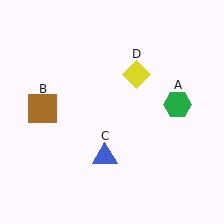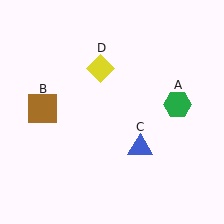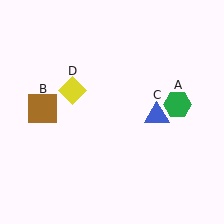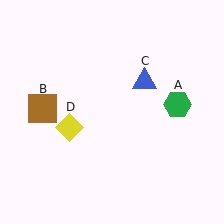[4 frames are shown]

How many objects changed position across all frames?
2 objects changed position: blue triangle (object C), yellow diamond (object D).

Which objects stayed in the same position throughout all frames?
Green hexagon (object A) and brown square (object B) remained stationary.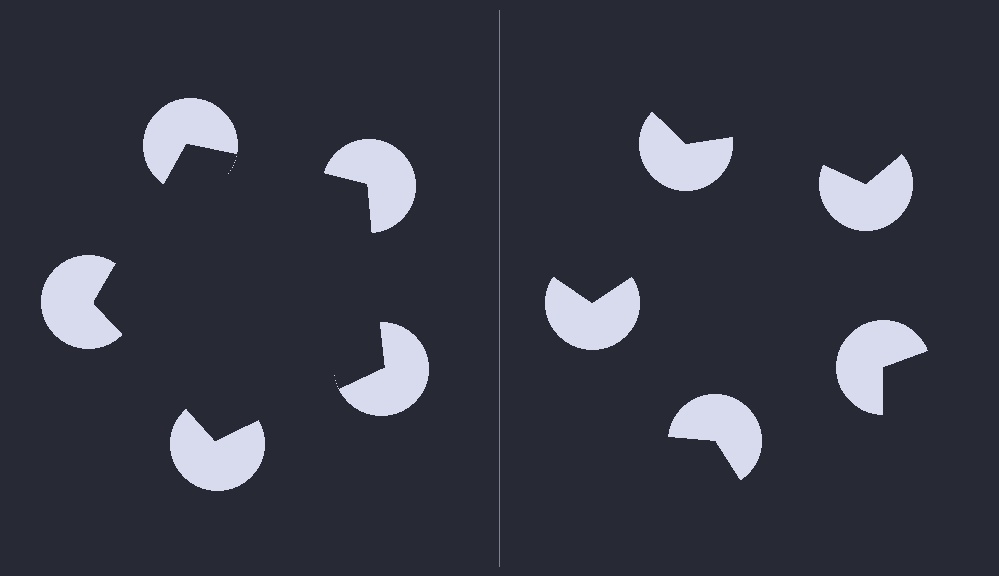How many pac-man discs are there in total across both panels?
10 — 5 on each side.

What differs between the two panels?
The pac-man discs are positioned identically on both sides; only the wedge orientations differ. On the left they align to a pentagon; on the right they are misaligned.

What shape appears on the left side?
An illusory pentagon.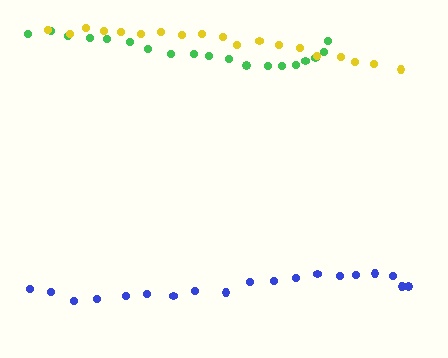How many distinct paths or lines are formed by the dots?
There are 3 distinct paths.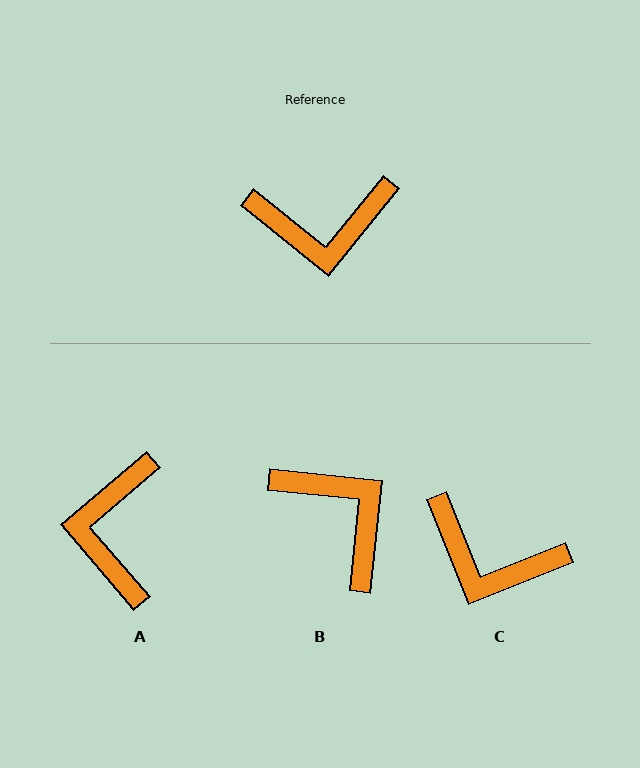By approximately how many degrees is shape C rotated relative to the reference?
Approximately 29 degrees clockwise.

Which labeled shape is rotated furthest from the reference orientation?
B, about 123 degrees away.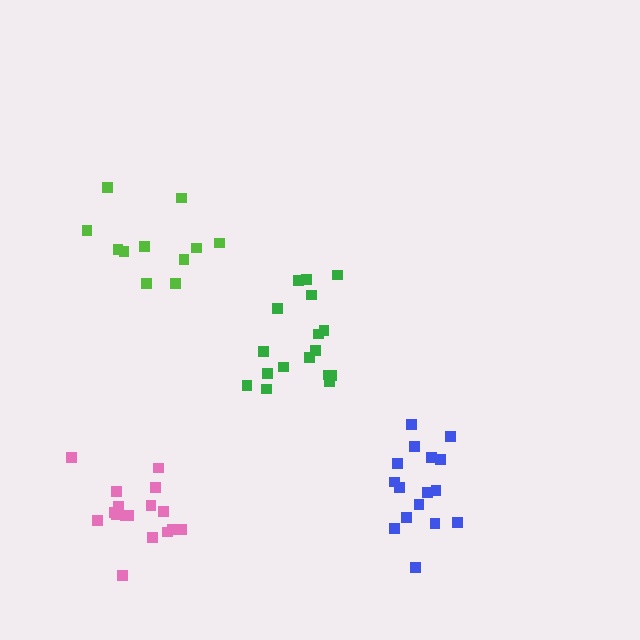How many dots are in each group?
Group 1: 17 dots, Group 2: 17 dots, Group 3: 16 dots, Group 4: 11 dots (61 total).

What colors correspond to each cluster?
The clusters are colored: green, pink, blue, lime.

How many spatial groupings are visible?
There are 4 spatial groupings.